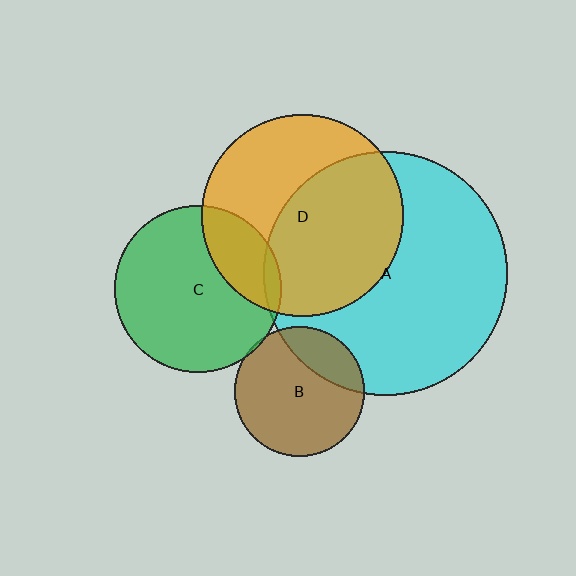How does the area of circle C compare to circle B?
Approximately 1.6 times.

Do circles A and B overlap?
Yes.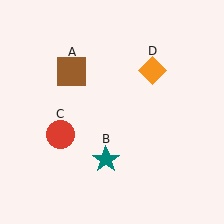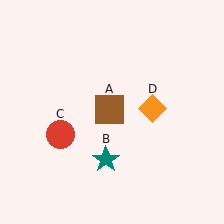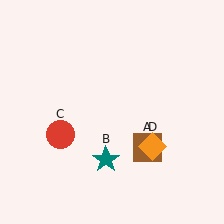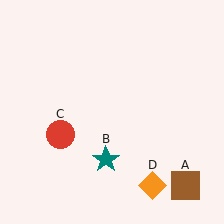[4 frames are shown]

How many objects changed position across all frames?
2 objects changed position: brown square (object A), orange diamond (object D).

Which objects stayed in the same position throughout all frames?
Teal star (object B) and red circle (object C) remained stationary.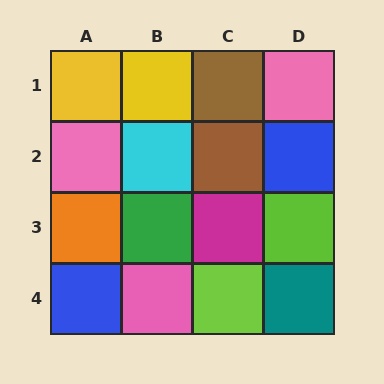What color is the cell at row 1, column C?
Brown.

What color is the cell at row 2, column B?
Cyan.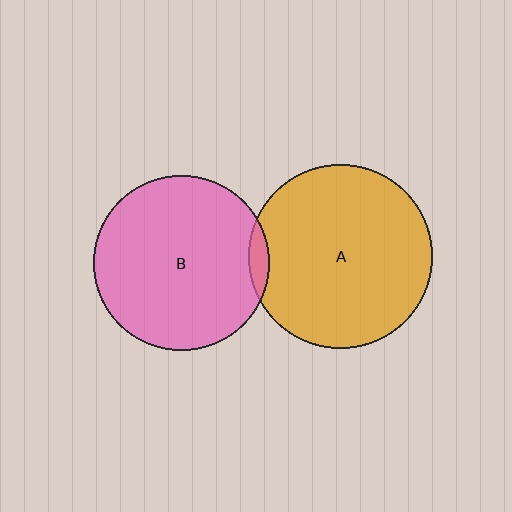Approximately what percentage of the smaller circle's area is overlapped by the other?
Approximately 5%.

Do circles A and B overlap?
Yes.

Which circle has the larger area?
Circle A (orange).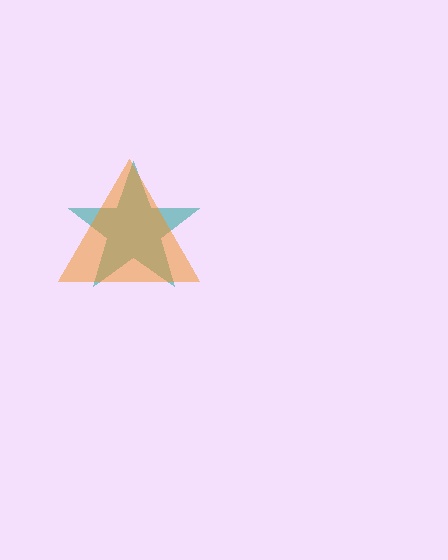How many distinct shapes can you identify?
There are 2 distinct shapes: a teal star, an orange triangle.